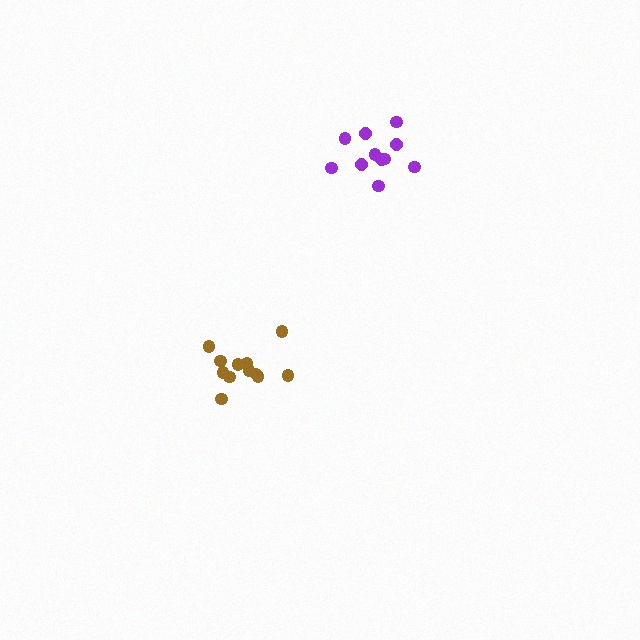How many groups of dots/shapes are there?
There are 2 groups.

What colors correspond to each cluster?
The clusters are colored: purple, brown.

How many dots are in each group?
Group 1: 11 dots, Group 2: 12 dots (23 total).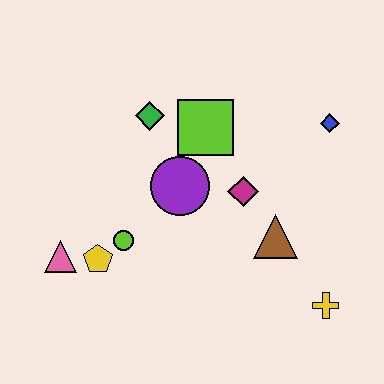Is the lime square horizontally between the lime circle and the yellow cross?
Yes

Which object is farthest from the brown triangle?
The pink triangle is farthest from the brown triangle.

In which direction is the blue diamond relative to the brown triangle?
The blue diamond is above the brown triangle.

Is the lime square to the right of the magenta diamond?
No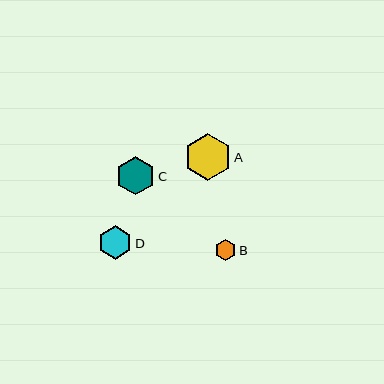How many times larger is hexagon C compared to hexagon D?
Hexagon C is approximately 1.2 times the size of hexagon D.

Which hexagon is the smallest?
Hexagon B is the smallest with a size of approximately 20 pixels.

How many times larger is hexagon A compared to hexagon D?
Hexagon A is approximately 1.4 times the size of hexagon D.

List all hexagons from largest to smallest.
From largest to smallest: A, C, D, B.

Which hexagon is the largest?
Hexagon A is the largest with a size of approximately 47 pixels.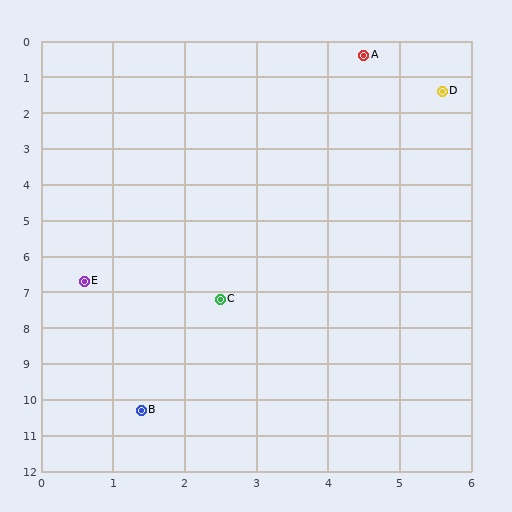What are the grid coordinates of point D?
Point D is at approximately (5.6, 1.4).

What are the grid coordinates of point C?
Point C is at approximately (2.5, 7.2).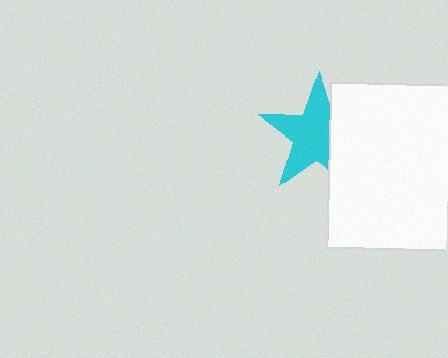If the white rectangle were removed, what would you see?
You would see the complete cyan star.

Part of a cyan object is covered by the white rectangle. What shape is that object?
It is a star.